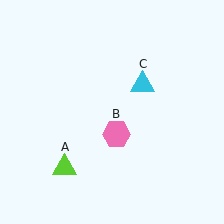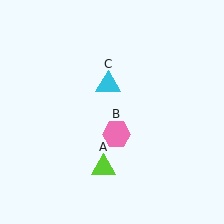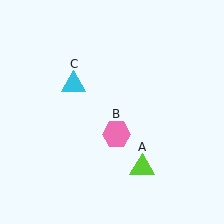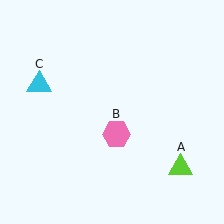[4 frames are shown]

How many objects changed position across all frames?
2 objects changed position: lime triangle (object A), cyan triangle (object C).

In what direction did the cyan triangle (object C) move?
The cyan triangle (object C) moved left.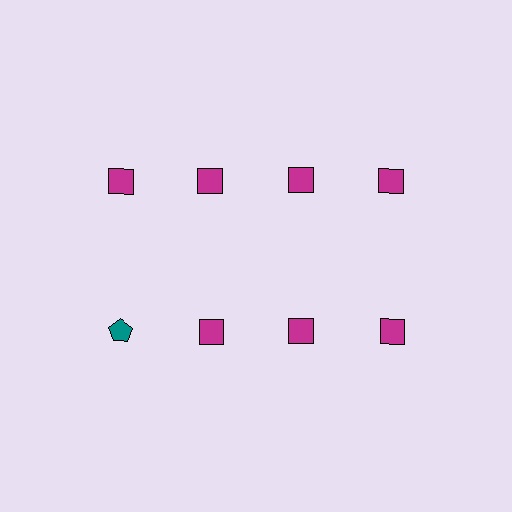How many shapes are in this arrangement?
There are 8 shapes arranged in a grid pattern.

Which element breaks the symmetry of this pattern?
The teal pentagon in the second row, leftmost column breaks the symmetry. All other shapes are magenta squares.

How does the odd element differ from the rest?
It differs in both color (teal instead of magenta) and shape (pentagon instead of square).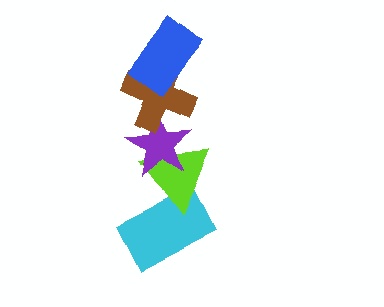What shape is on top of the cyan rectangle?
The lime triangle is on top of the cyan rectangle.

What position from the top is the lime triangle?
The lime triangle is 4th from the top.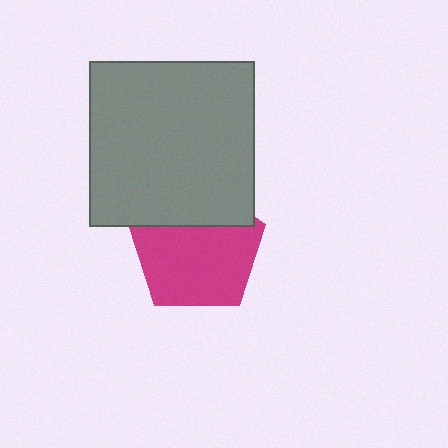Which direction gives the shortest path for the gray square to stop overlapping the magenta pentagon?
Moving up gives the shortest separation.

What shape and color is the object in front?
The object in front is a gray square.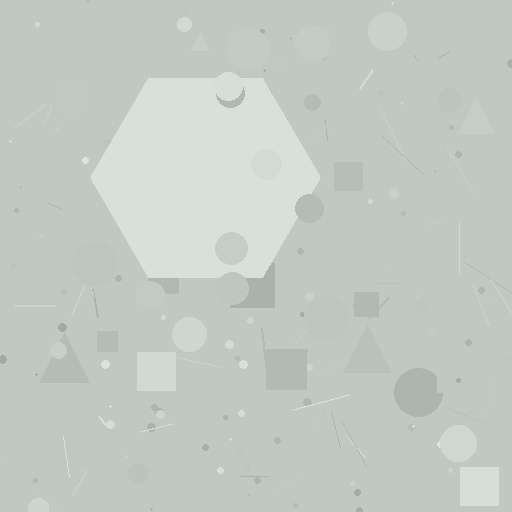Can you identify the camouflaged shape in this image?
The camouflaged shape is a hexagon.